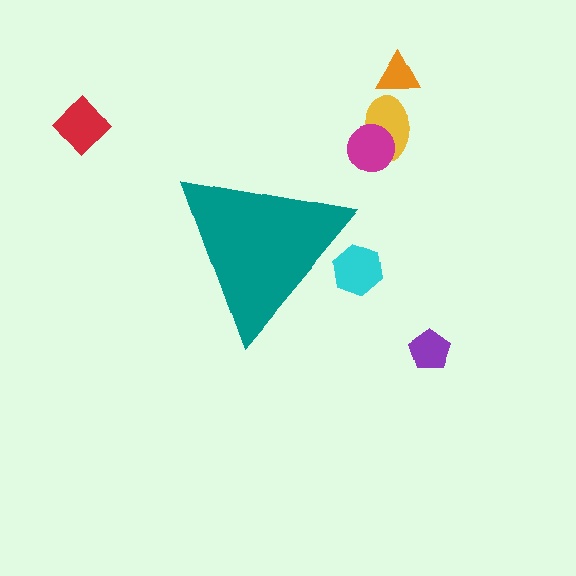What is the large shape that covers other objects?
A teal triangle.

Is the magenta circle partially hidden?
No, the magenta circle is fully visible.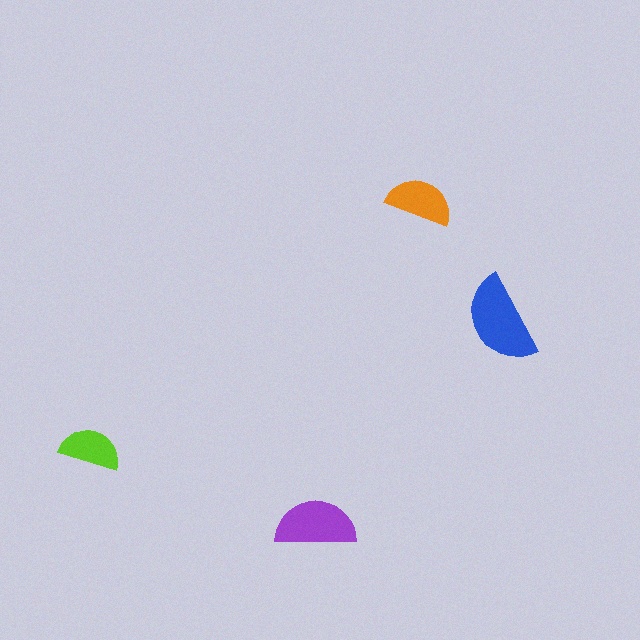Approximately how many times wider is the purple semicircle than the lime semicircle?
About 1.5 times wider.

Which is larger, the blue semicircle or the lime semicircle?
The blue one.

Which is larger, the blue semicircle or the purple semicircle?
The blue one.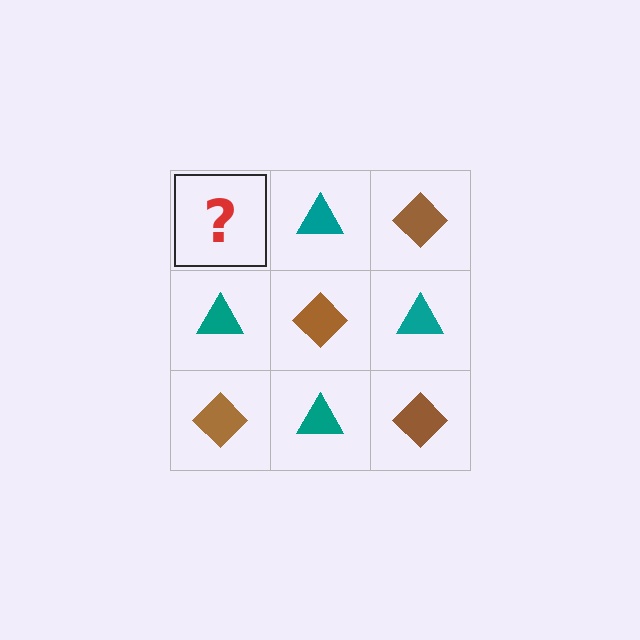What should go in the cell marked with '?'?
The missing cell should contain a brown diamond.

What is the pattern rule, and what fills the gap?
The rule is that it alternates brown diamond and teal triangle in a checkerboard pattern. The gap should be filled with a brown diamond.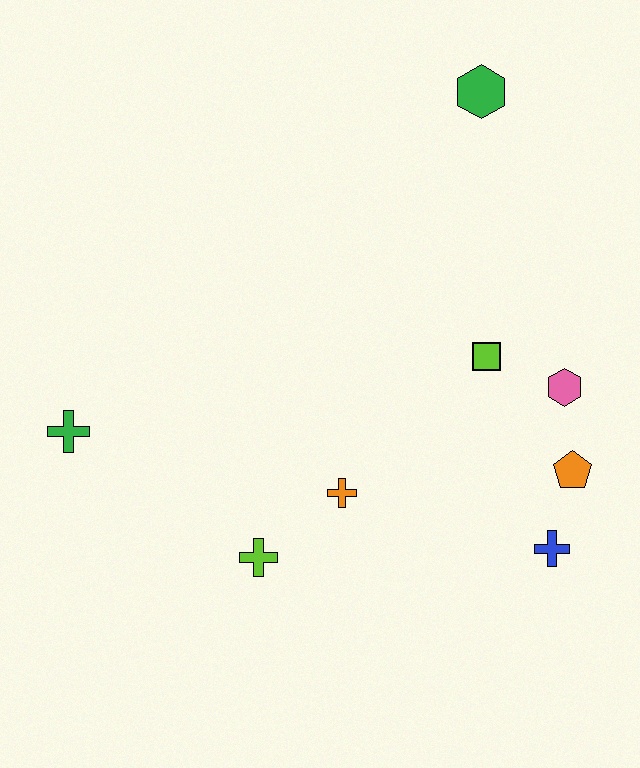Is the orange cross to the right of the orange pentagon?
No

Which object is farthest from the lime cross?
The green hexagon is farthest from the lime cross.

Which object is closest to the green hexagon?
The lime square is closest to the green hexagon.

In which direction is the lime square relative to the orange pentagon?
The lime square is above the orange pentagon.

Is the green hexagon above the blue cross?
Yes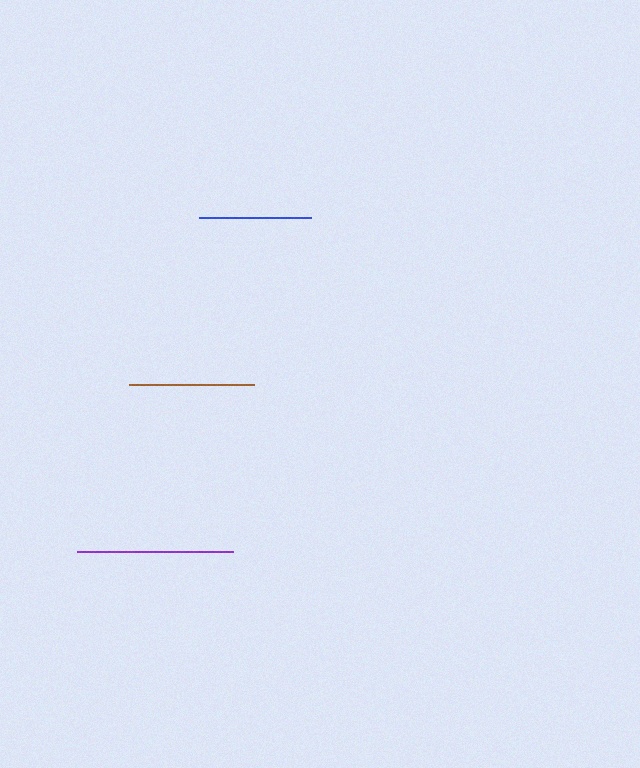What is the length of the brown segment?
The brown segment is approximately 125 pixels long.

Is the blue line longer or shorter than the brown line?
The brown line is longer than the blue line.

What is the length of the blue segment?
The blue segment is approximately 113 pixels long.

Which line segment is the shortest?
The blue line is the shortest at approximately 113 pixels.